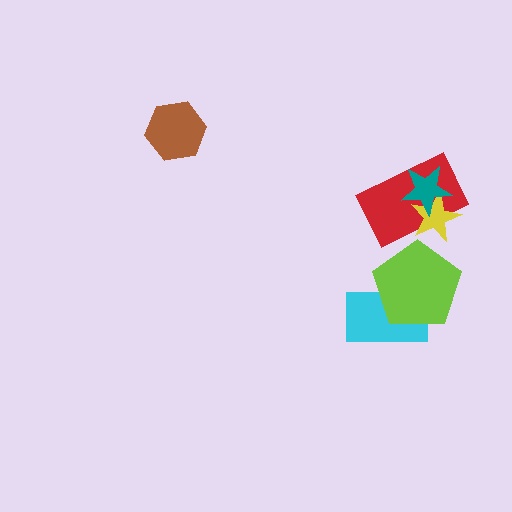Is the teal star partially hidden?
No, no other shape covers it.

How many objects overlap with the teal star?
2 objects overlap with the teal star.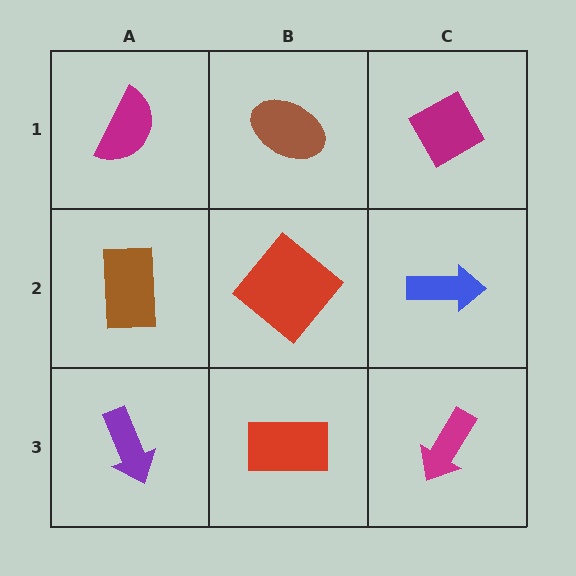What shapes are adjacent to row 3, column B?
A red diamond (row 2, column B), a purple arrow (row 3, column A), a magenta arrow (row 3, column C).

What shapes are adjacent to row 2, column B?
A brown ellipse (row 1, column B), a red rectangle (row 3, column B), a brown rectangle (row 2, column A), a blue arrow (row 2, column C).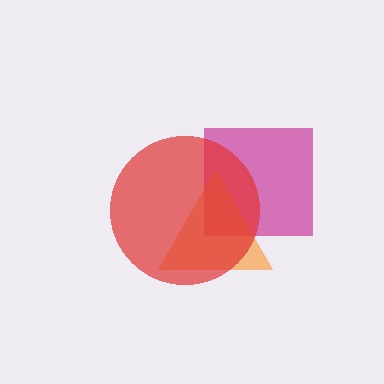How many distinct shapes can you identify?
There are 3 distinct shapes: a magenta square, an orange triangle, a red circle.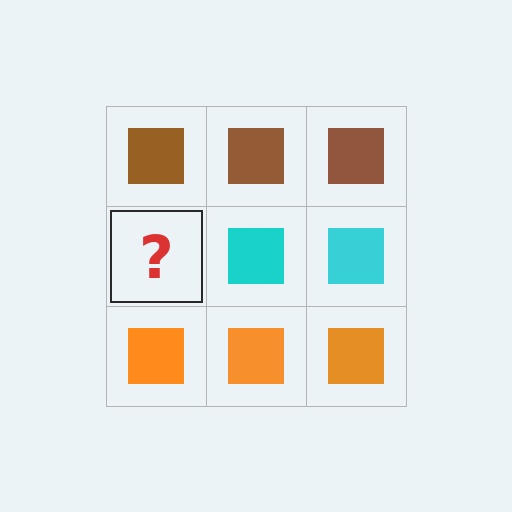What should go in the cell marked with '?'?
The missing cell should contain a cyan square.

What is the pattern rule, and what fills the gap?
The rule is that each row has a consistent color. The gap should be filled with a cyan square.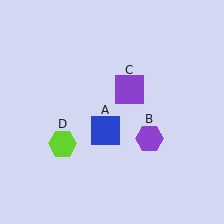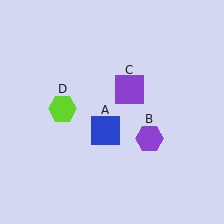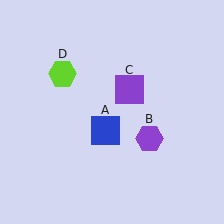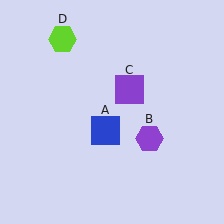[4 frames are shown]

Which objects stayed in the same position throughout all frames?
Blue square (object A) and purple hexagon (object B) and purple square (object C) remained stationary.